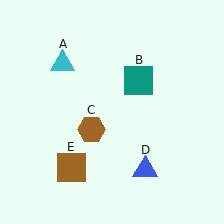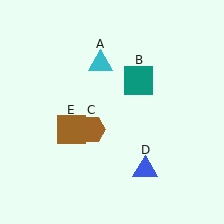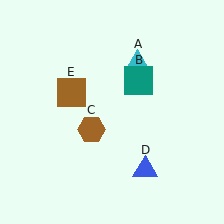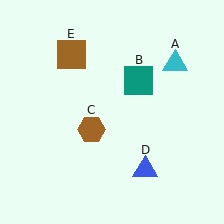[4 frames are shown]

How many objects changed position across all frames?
2 objects changed position: cyan triangle (object A), brown square (object E).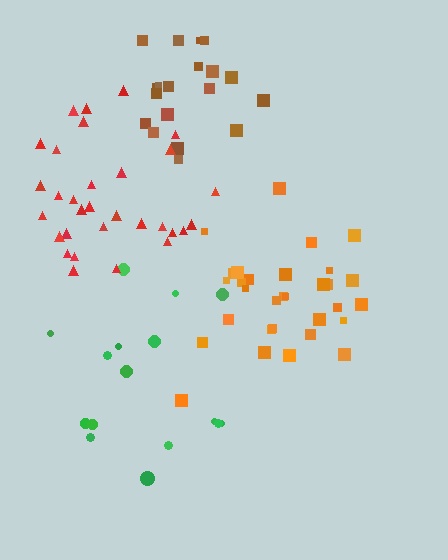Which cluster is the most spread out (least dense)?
Green.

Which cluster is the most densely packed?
Orange.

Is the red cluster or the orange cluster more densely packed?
Orange.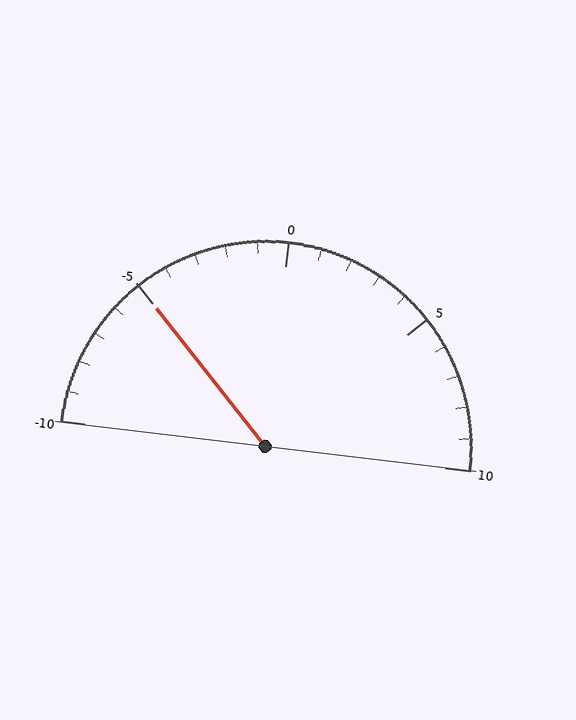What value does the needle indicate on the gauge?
The needle indicates approximately -5.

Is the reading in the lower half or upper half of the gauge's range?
The reading is in the lower half of the range (-10 to 10).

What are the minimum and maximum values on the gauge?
The gauge ranges from -10 to 10.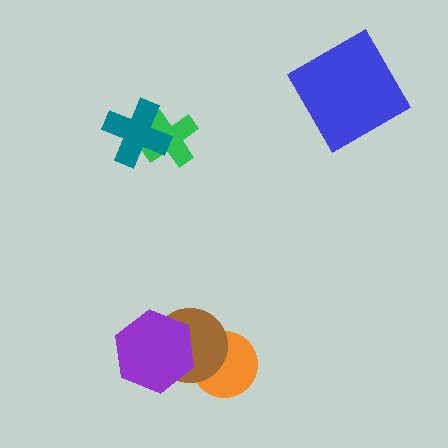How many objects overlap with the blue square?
0 objects overlap with the blue square.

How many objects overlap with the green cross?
1 object overlaps with the green cross.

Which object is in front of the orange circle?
The brown circle is in front of the orange circle.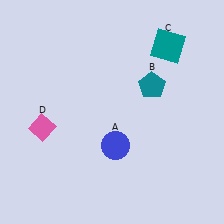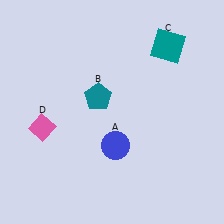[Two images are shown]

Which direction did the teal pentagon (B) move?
The teal pentagon (B) moved left.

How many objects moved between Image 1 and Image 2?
1 object moved between the two images.